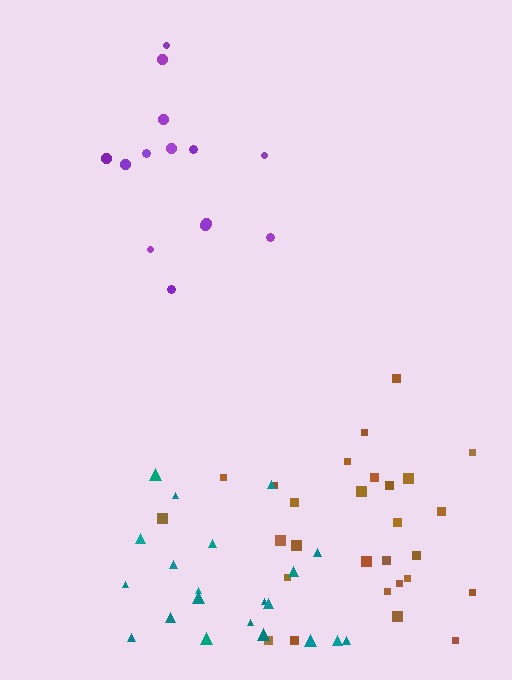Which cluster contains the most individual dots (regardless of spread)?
Brown (28).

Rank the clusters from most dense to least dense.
brown, teal, purple.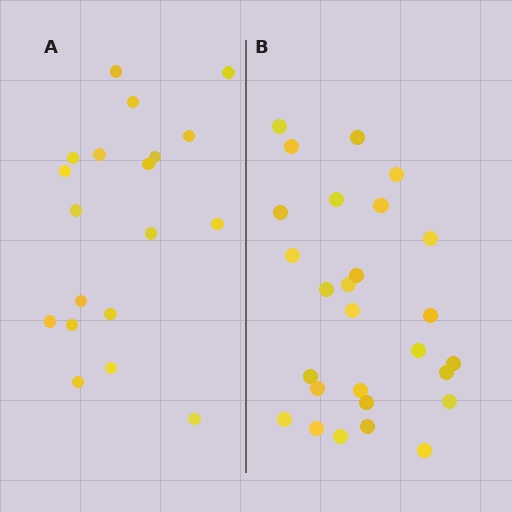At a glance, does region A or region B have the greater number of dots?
Region B (the right region) has more dots.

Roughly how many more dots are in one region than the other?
Region B has roughly 8 or so more dots than region A.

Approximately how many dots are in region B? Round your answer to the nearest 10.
About 30 dots. (The exact count is 27, which rounds to 30.)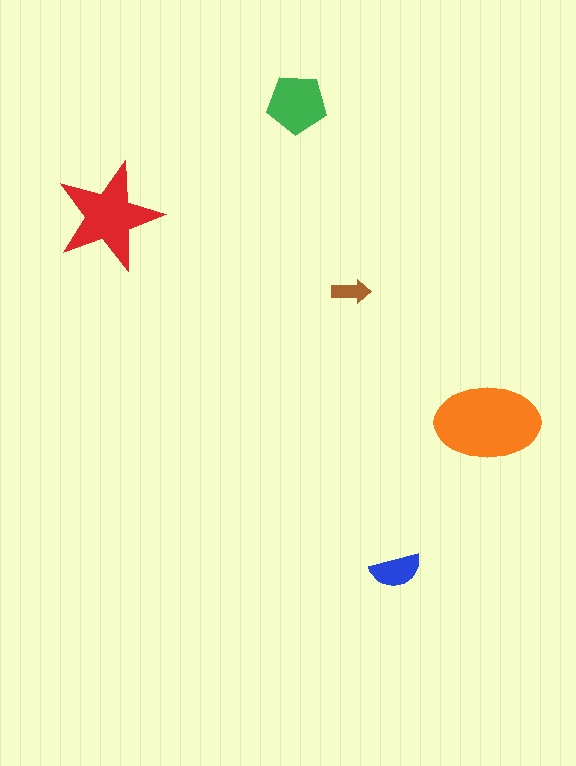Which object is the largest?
The orange ellipse.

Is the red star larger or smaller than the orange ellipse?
Smaller.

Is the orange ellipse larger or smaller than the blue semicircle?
Larger.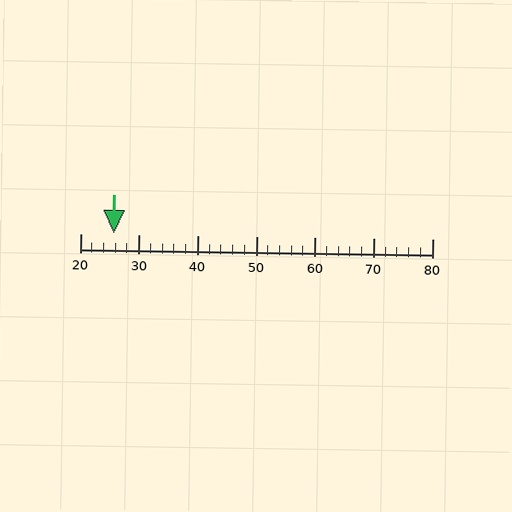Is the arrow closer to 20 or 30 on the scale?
The arrow is closer to 30.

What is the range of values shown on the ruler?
The ruler shows values from 20 to 80.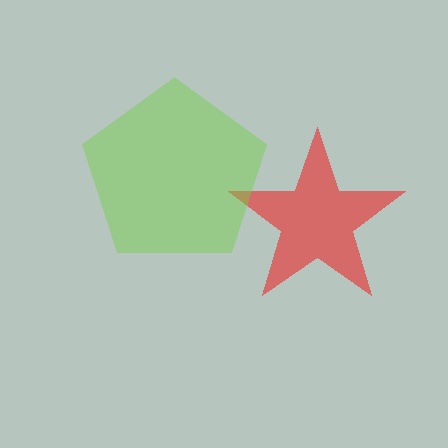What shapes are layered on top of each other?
The layered shapes are: a red star, a lime pentagon.